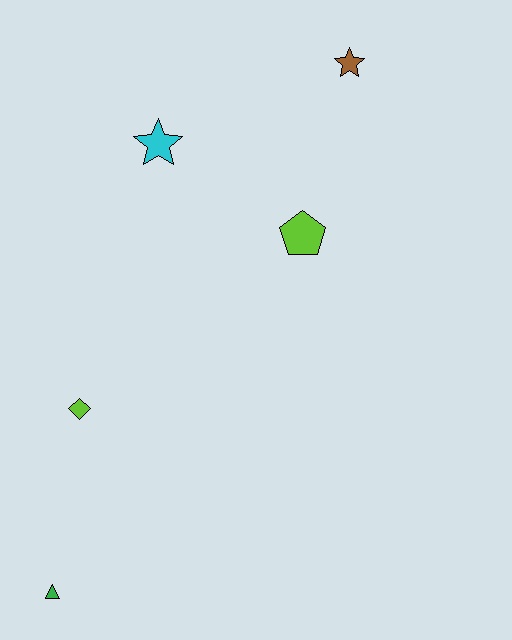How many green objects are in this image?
There is 1 green object.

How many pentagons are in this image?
There is 1 pentagon.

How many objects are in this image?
There are 5 objects.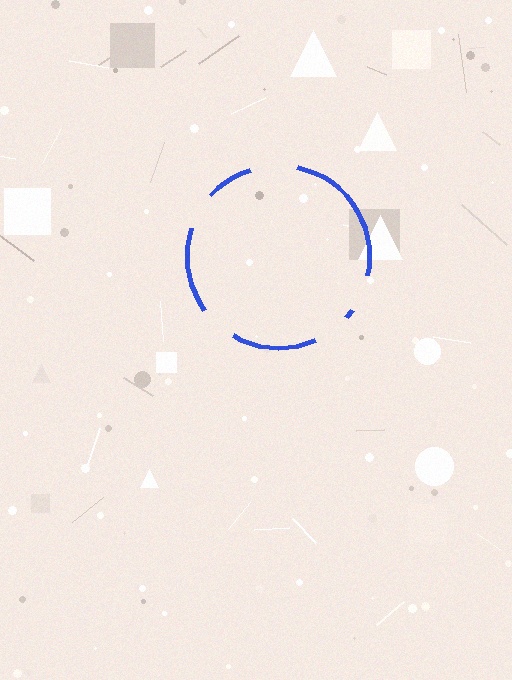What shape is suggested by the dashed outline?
The dashed outline suggests a circle.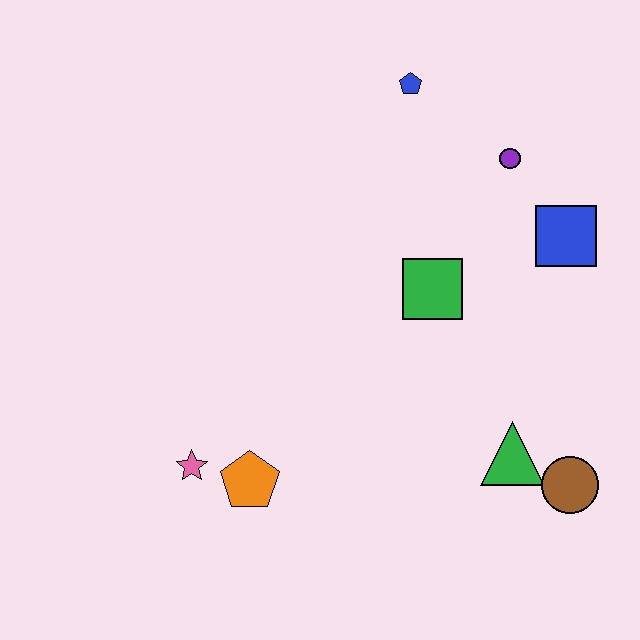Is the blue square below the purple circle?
Yes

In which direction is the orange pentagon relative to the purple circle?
The orange pentagon is below the purple circle.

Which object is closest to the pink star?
The orange pentagon is closest to the pink star.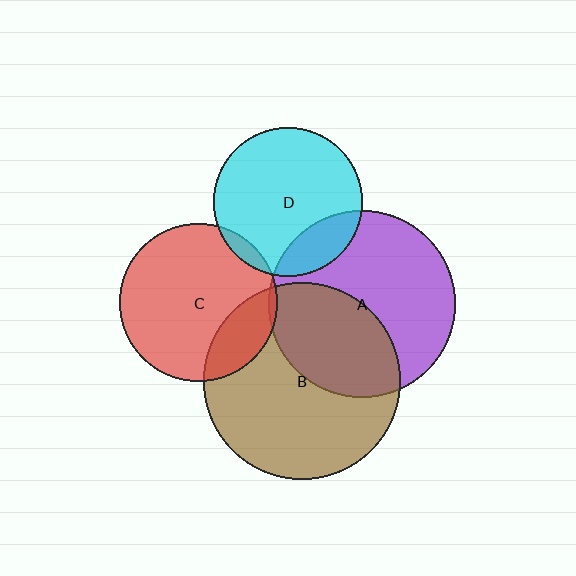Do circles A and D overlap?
Yes.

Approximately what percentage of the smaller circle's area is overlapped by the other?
Approximately 20%.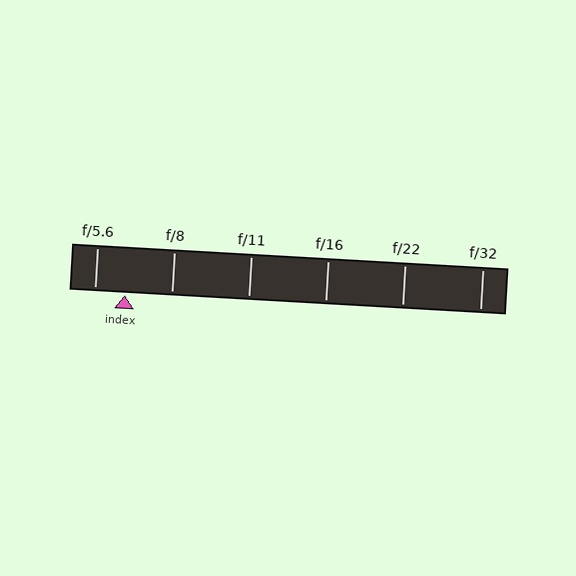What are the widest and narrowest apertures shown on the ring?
The widest aperture shown is f/5.6 and the narrowest is f/32.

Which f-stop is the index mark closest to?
The index mark is closest to f/5.6.